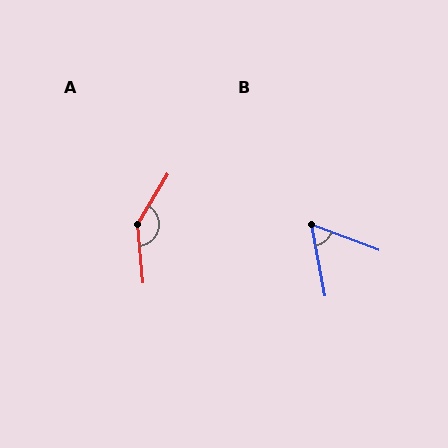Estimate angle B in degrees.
Approximately 59 degrees.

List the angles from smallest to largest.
B (59°), A (144°).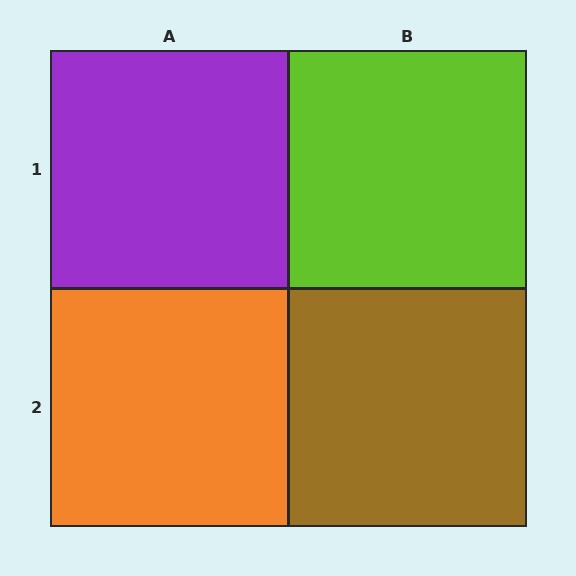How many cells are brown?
1 cell is brown.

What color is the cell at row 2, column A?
Orange.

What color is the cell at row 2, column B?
Brown.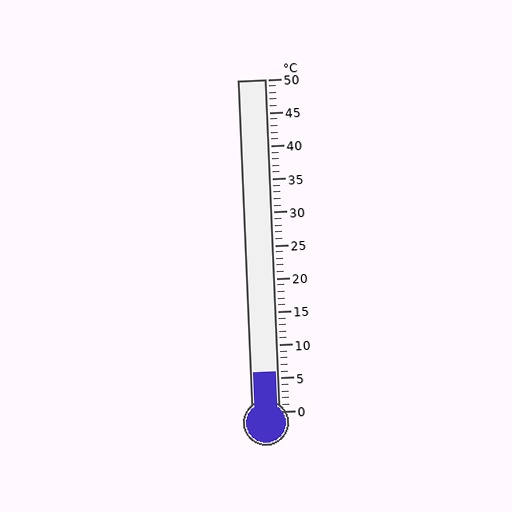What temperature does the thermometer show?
The thermometer shows approximately 6°C.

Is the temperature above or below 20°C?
The temperature is below 20°C.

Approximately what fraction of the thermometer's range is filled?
The thermometer is filled to approximately 10% of its range.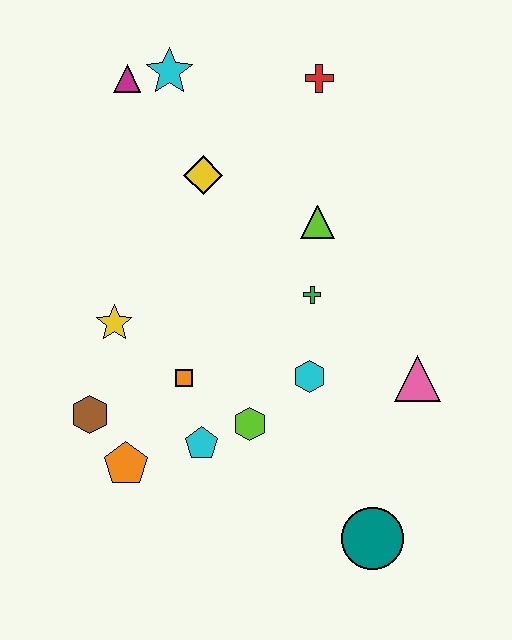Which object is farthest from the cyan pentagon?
The red cross is farthest from the cyan pentagon.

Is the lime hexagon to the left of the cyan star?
No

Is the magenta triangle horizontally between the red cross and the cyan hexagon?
No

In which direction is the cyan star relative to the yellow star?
The cyan star is above the yellow star.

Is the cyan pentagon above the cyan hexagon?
No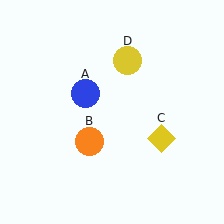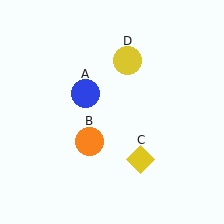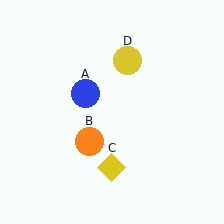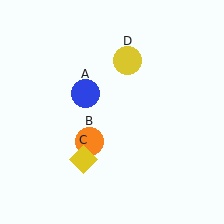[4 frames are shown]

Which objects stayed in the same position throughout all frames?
Blue circle (object A) and orange circle (object B) and yellow circle (object D) remained stationary.